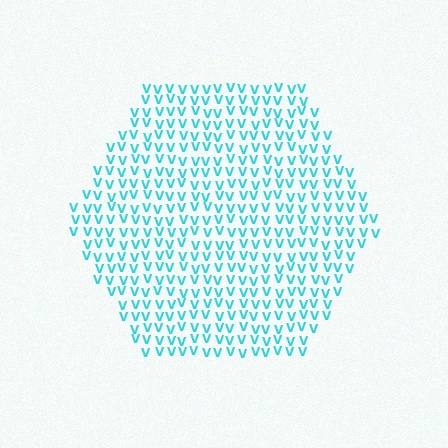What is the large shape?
The large shape is a hexagon.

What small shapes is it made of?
It is made of small letter V's.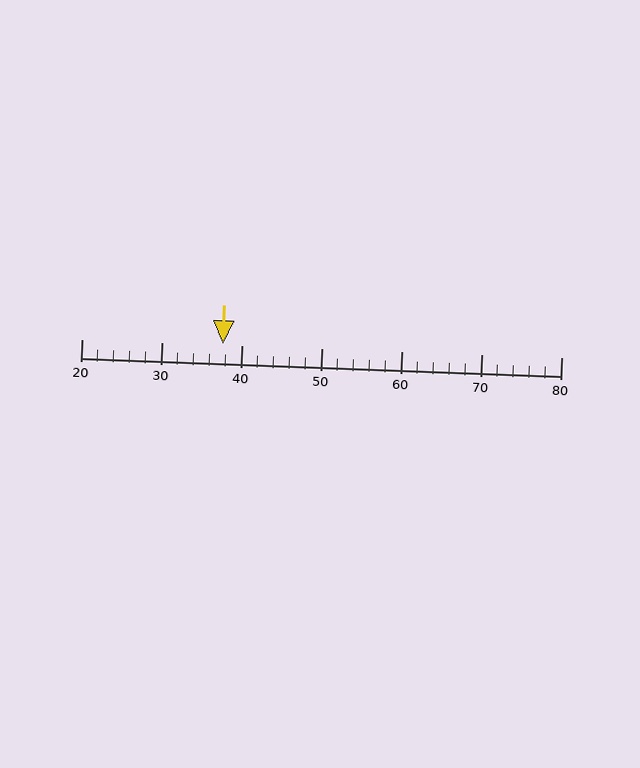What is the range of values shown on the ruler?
The ruler shows values from 20 to 80.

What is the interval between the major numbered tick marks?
The major tick marks are spaced 10 units apart.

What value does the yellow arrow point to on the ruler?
The yellow arrow points to approximately 38.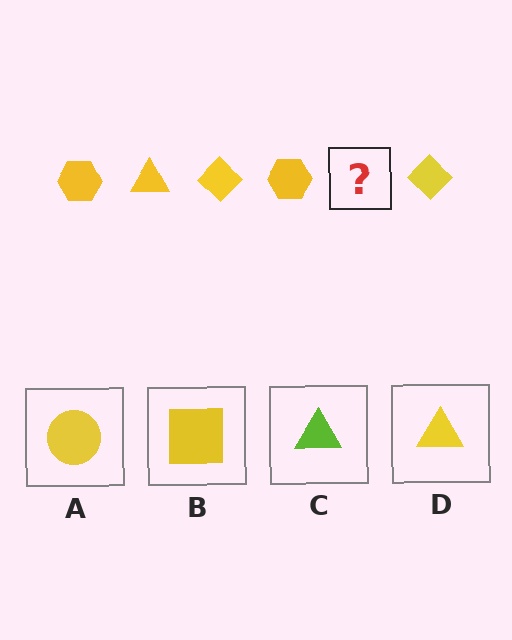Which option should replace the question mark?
Option D.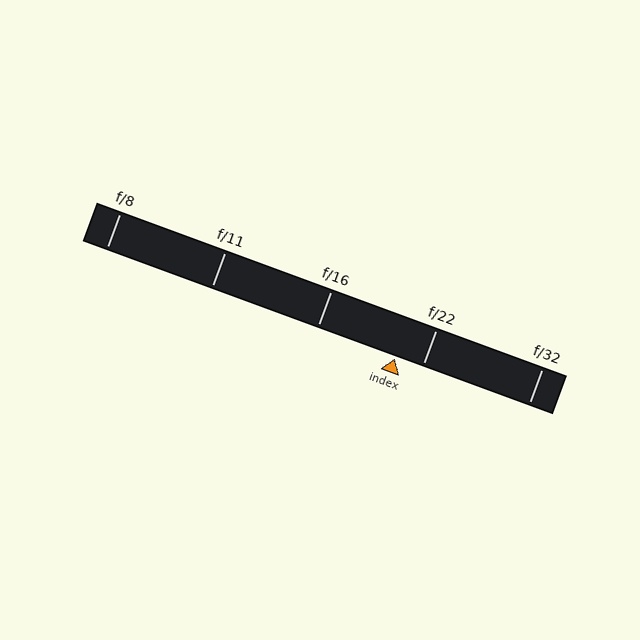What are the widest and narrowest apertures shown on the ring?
The widest aperture shown is f/8 and the narrowest is f/32.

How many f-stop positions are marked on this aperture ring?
There are 5 f-stop positions marked.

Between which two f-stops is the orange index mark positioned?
The index mark is between f/16 and f/22.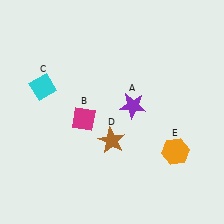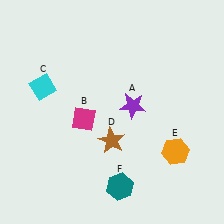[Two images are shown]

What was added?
A teal hexagon (F) was added in Image 2.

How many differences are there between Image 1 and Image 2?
There is 1 difference between the two images.